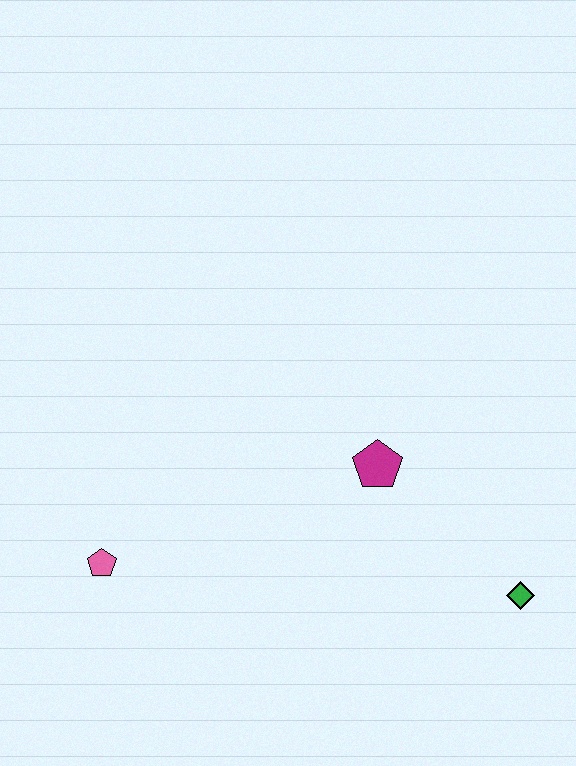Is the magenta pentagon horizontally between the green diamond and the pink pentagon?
Yes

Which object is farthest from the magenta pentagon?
The pink pentagon is farthest from the magenta pentagon.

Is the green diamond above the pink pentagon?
No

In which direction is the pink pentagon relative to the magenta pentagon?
The pink pentagon is to the left of the magenta pentagon.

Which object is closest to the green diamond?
The magenta pentagon is closest to the green diamond.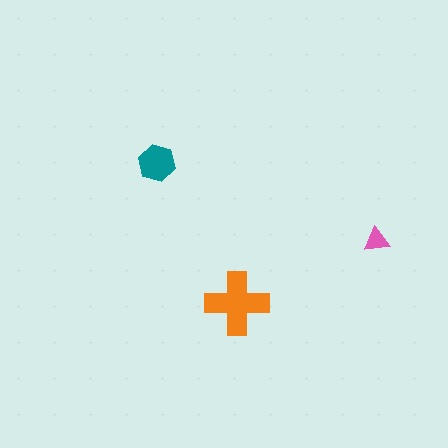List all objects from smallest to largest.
The pink triangle, the teal hexagon, the orange cross.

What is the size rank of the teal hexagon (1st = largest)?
2nd.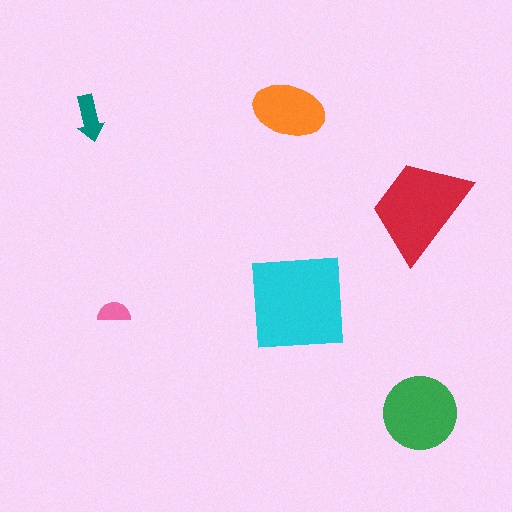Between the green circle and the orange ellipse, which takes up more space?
The green circle.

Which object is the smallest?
The pink semicircle.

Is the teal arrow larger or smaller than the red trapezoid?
Smaller.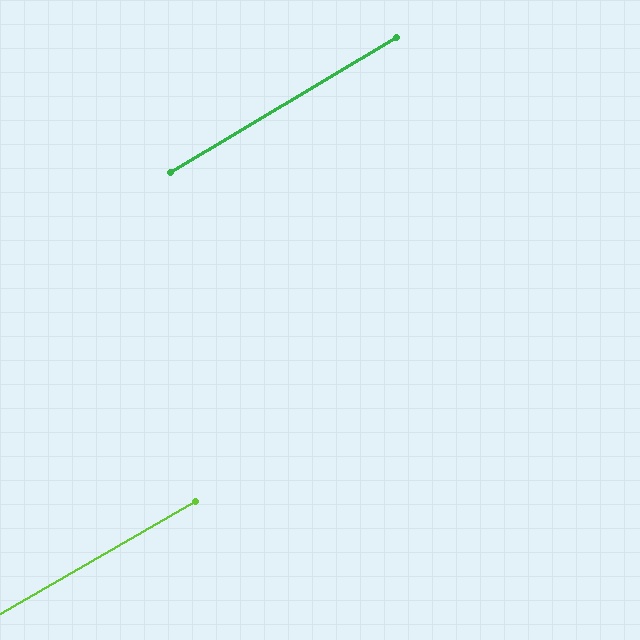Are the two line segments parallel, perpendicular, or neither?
Parallel — their directions differ by only 0.8°.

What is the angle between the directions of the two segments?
Approximately 1 degree.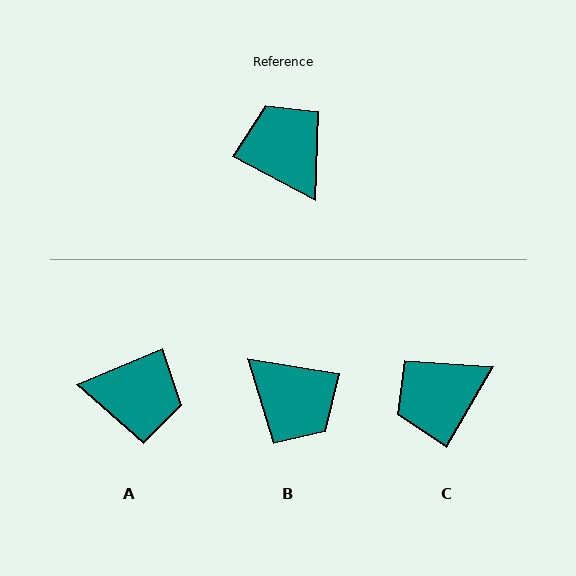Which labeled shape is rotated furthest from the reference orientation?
B, about 161 degrees away.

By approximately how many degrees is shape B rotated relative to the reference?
Approximately 161 degrees clockwise.